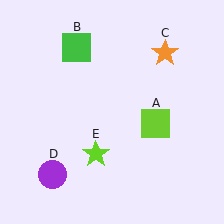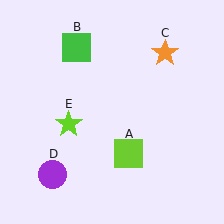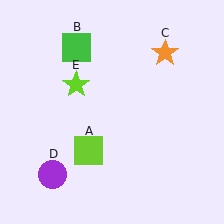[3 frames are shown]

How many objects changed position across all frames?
2 objects changed position: lime square (object A), lime star (object E).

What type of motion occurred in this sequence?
The lime square (object A), lime star (object E) rotated clockwise around the center of the scene.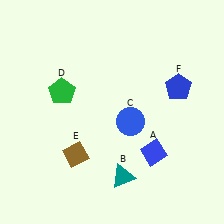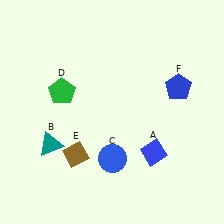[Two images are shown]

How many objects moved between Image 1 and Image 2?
2 objects moved between the two images.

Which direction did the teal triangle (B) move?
The teal triangle (B) moved left.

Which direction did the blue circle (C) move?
The blue circle (C) moved down.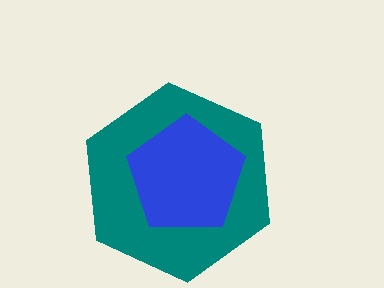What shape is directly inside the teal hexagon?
The blue pentagon.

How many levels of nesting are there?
2.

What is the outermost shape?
The teal hexagon.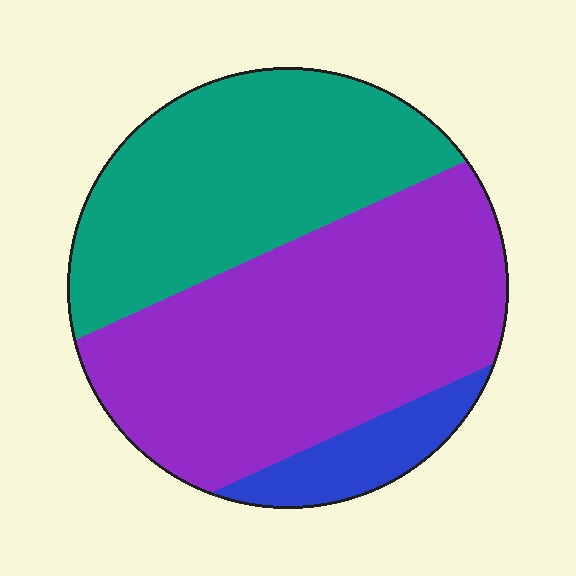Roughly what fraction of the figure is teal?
Teal covers about 40% of the figure.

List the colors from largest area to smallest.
From largest to smallest: purple, teal, blue.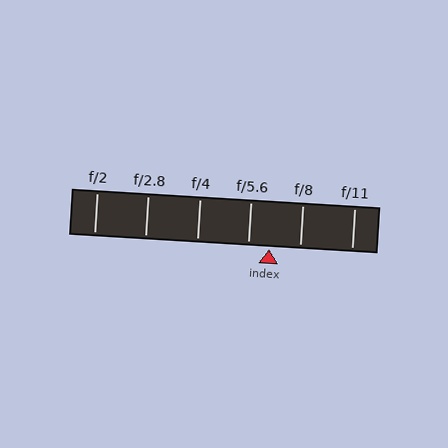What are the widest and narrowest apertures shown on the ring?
The widest aperture shown is f/2 and the narrowest is f/11.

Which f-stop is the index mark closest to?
The index mark is closest to f/5.6.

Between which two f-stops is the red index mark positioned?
The index mark is between f/5.6 and f/8.